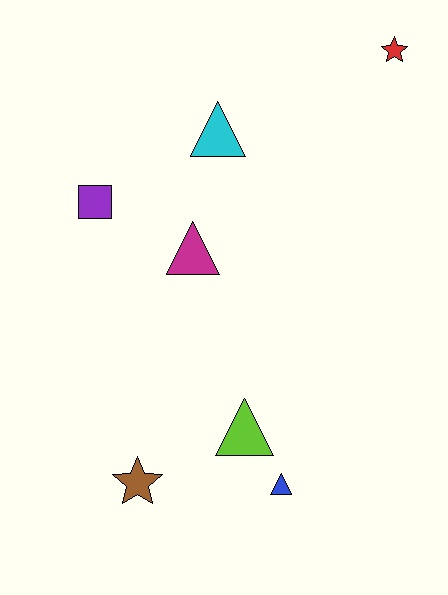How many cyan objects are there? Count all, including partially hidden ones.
There is 1 cyan object.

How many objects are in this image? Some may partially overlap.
There are 7 objects.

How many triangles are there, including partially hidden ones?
There are 4 triangles.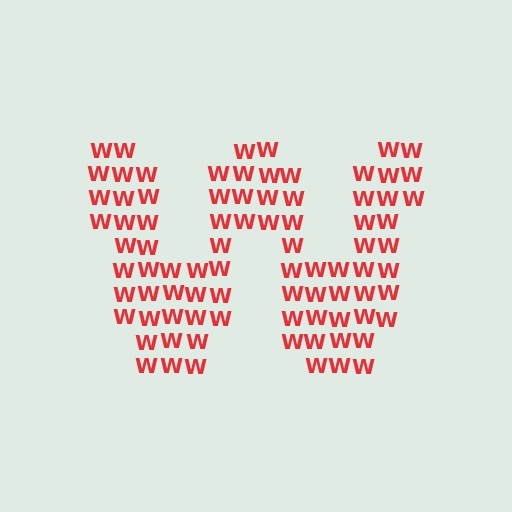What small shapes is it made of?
It is made of small letter W's.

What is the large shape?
The large shape is the letter W.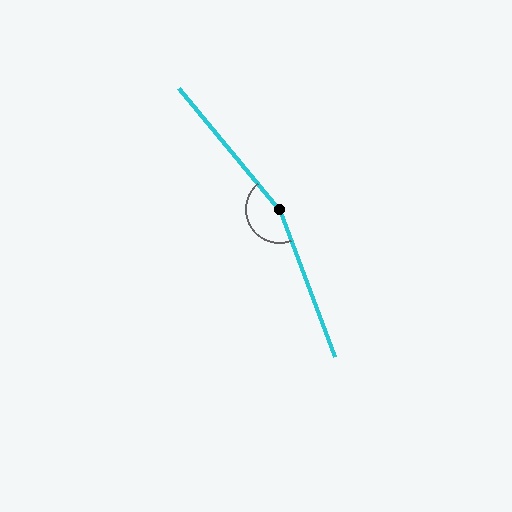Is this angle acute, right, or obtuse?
It is obtuse.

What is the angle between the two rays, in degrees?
Approximately 161 degrees.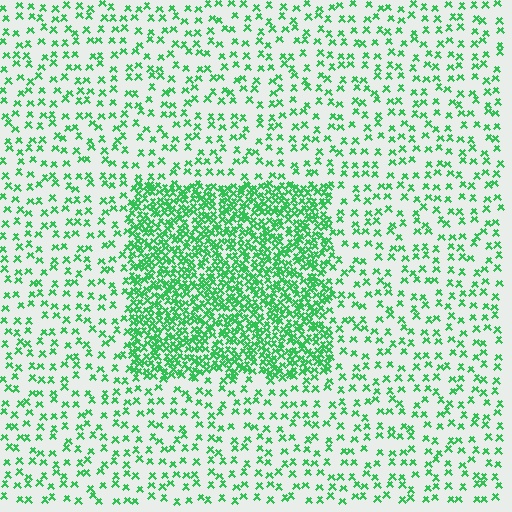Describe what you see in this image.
The image contains small green elements arranged at two different densities. A rectangle-shaped region is visible where the elements are more densely packed than the surrounding area.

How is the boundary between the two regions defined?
The boundary is defined by a change in element density (approximately 3.1x ratio). All elements are the same color, size, and shape.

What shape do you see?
I see a rectangle.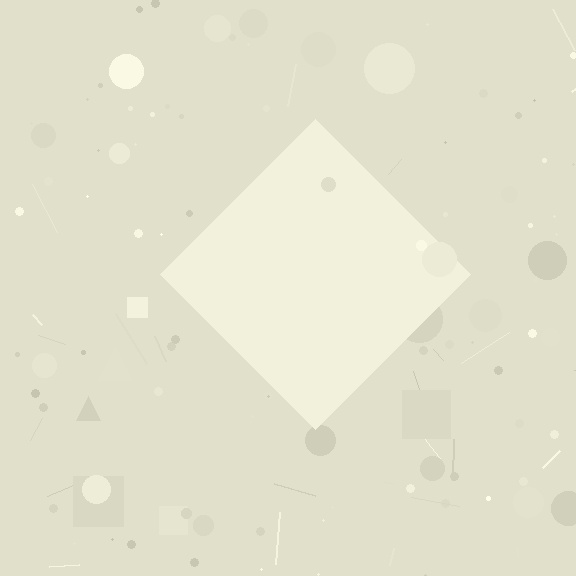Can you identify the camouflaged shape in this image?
The camouflaged shape is a diamond.